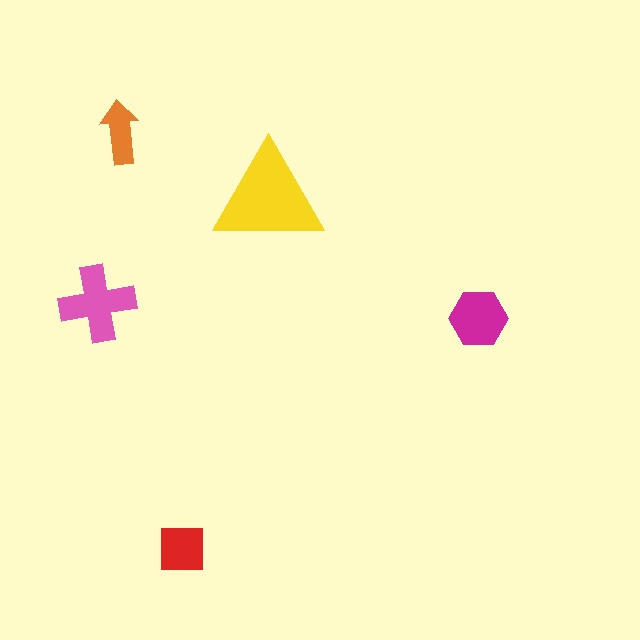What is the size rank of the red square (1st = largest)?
4th.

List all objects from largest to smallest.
The yellow triangle, the pink cross, the magenta hexagon, the red square, the orange arrow.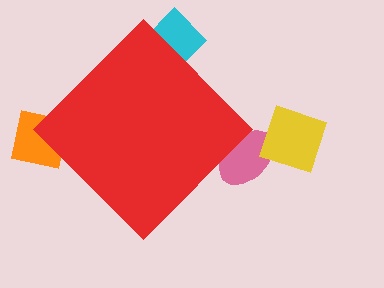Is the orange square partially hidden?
Yes, the orange square is partially hidden behind the red diamond.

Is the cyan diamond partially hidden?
Yes, the cyan diamond is partially hidden behind the red diamond.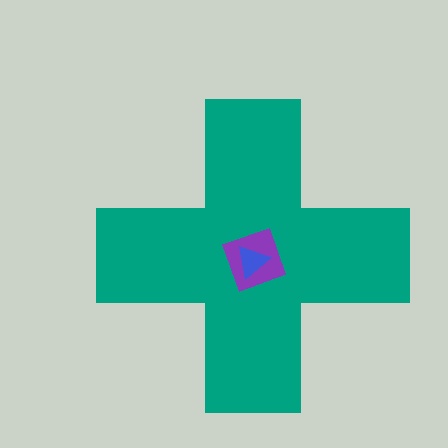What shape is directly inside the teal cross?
The purple square.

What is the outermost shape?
The teal cross.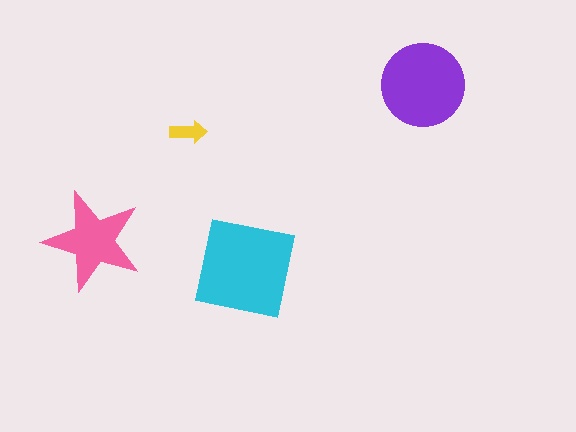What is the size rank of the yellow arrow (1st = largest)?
4th.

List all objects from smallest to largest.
The yellow arrow, the pink star, the purple circle, the cyan square.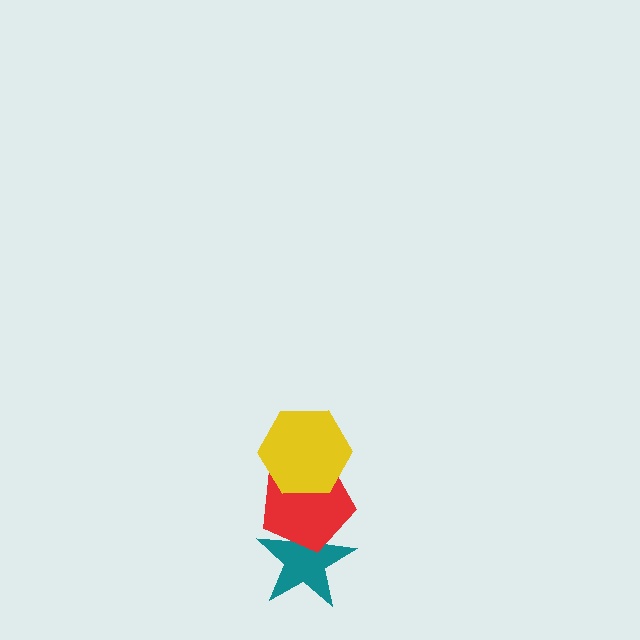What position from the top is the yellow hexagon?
The yellow hexagon is 1st from the top.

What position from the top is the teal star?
The teal star is 3rd from the top.